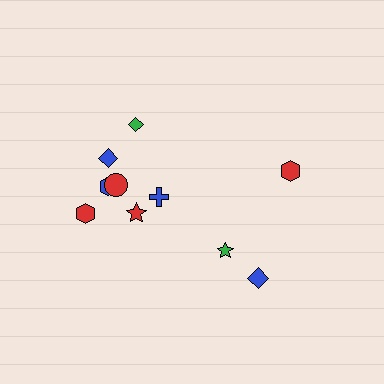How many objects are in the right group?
There are 3 objects.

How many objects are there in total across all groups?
There are 10 objects.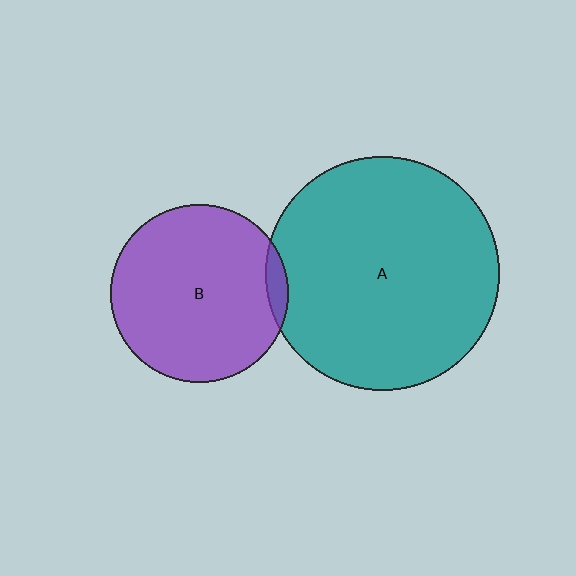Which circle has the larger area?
Circle A (teal).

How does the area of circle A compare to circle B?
Approximately 1.7 times.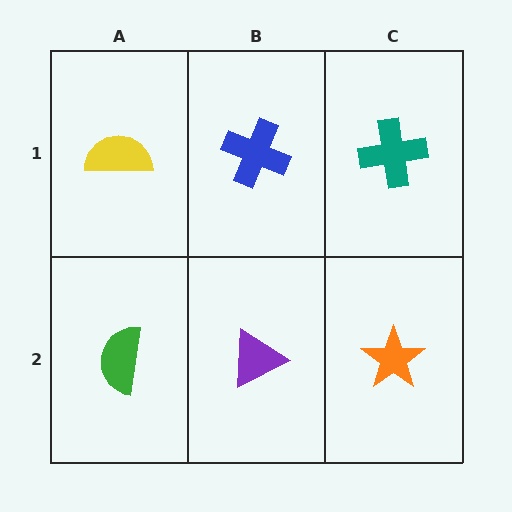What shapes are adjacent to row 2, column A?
A yellow semicircle (row 1, column A), a purple triangle (row 2, column B).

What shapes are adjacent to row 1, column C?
An orange star (row 2, column C), a blue cross (row 1, column B).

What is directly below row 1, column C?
An orange star.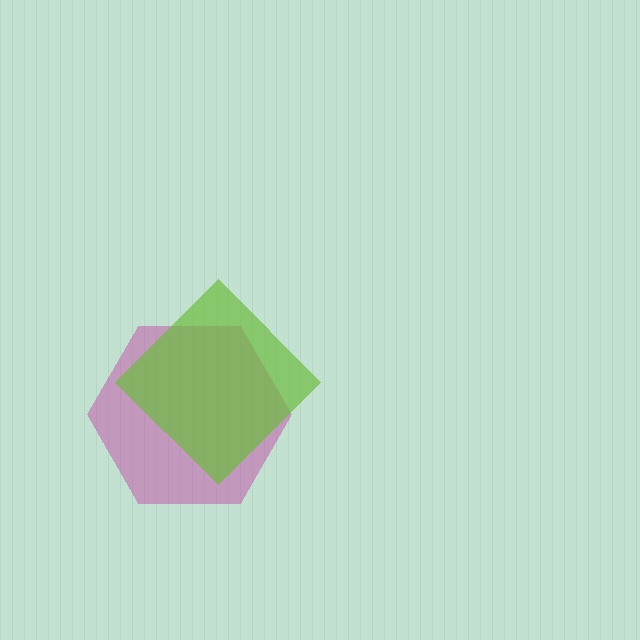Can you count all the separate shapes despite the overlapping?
Yes, there are 2 separate shapes.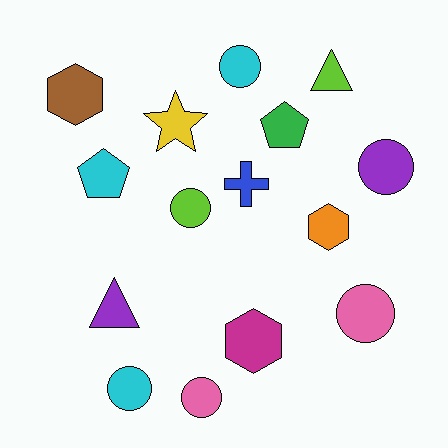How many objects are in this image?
There are 15 objects.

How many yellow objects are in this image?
There is 1 yellow object.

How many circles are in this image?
There are 6 circles.